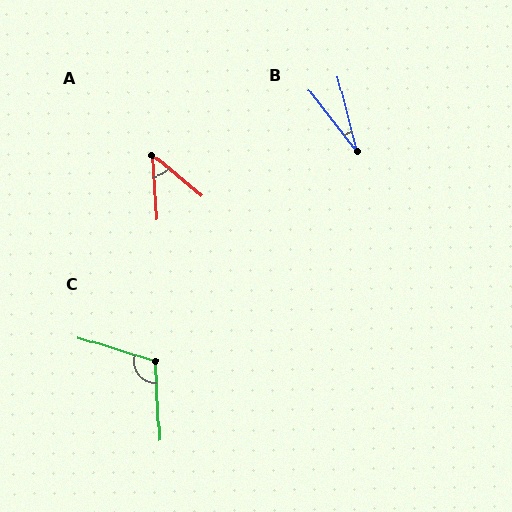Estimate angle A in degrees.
Approximately 47 degrees.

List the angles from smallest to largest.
B (24°), A (47°), C (110°).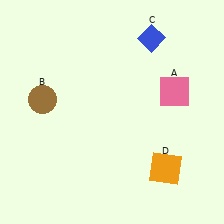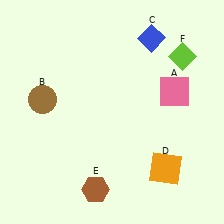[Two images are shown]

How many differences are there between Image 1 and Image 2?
There are 2 differences between the two images.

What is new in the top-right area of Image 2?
A lime diamond (F) was added in the top-right area of Image 2.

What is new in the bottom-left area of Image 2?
A brown hexagon (E) was added in the bottom-left area of Image 2.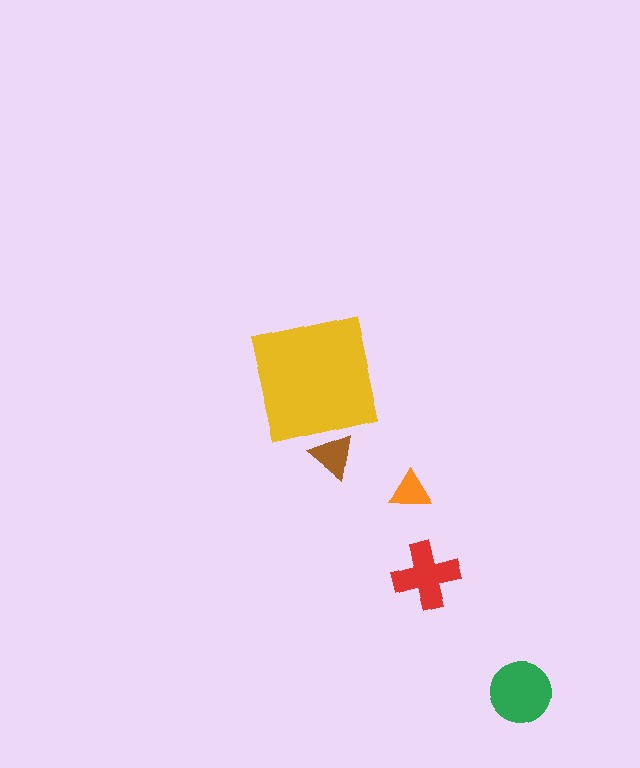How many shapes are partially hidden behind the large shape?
1 shape is partially hidden.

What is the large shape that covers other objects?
A yellow square.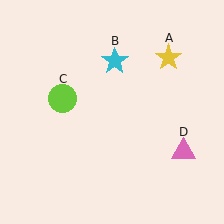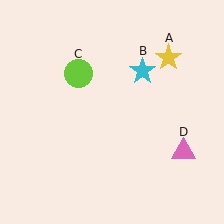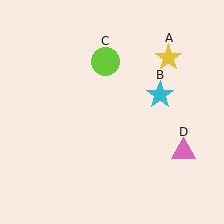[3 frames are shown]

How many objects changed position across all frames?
2 objects changed position: cyan star (object B), lime circle (object C).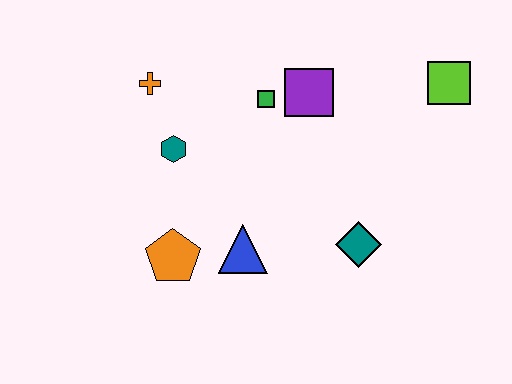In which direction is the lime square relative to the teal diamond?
The lime square is above the teal diamond.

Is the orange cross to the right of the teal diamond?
No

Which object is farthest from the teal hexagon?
The lime square is farthest from the teal hexagon.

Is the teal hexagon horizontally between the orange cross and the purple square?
Yes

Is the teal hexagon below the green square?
Yes